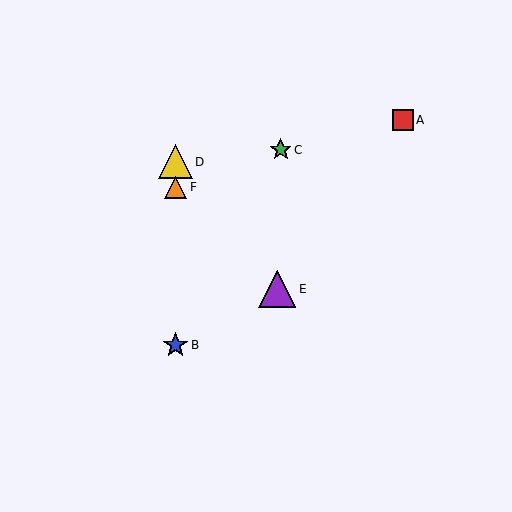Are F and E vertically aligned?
No, F is at x≈176 and E is at x≈277.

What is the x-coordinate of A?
Object A is at x≈403.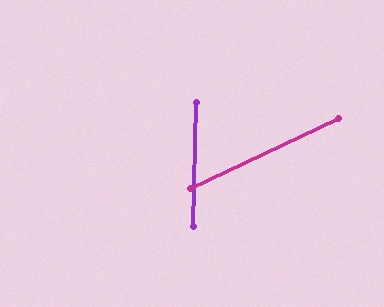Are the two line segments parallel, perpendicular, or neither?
Neither parallel nor perpendicular — they differ by about 64°.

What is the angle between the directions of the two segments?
Approximately 64 degrees.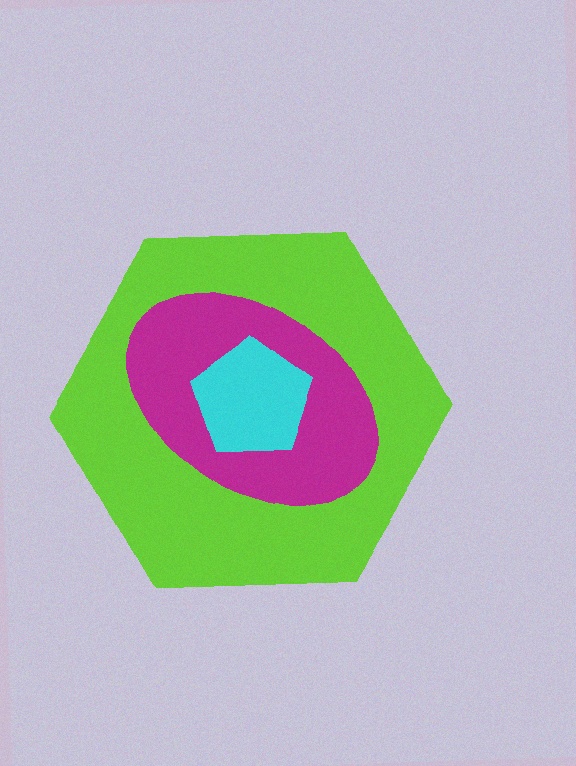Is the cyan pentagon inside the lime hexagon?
Yes.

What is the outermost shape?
The lime hexagon.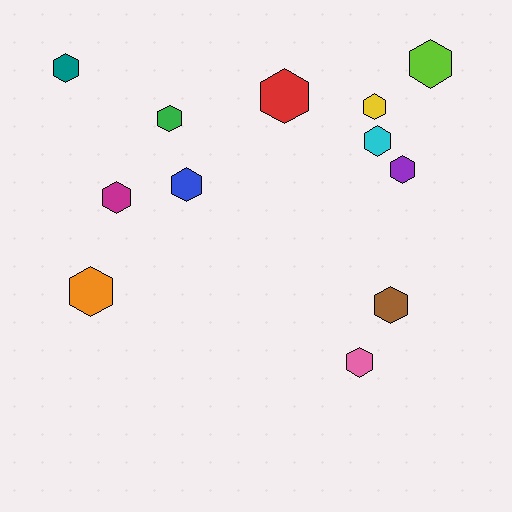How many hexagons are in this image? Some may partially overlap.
There are 12 hexagons.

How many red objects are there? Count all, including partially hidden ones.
There is 1 red object.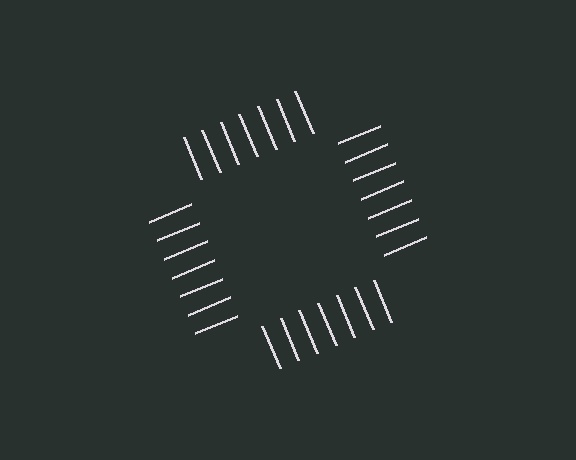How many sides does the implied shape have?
4 sides — the line-ends trace a square.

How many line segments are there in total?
28 — 7 along each of the 4 edges.